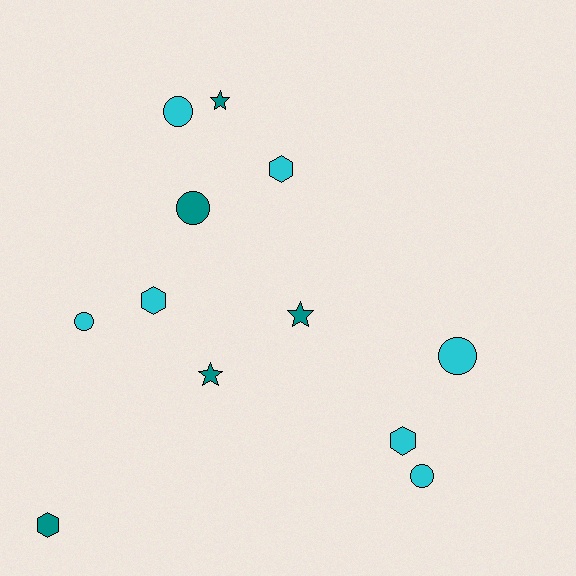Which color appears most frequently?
Cyan, with 7 objects.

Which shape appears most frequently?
Circle, with 5 objects.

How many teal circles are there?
There is 1 teal circle.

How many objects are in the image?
There are 12 objects.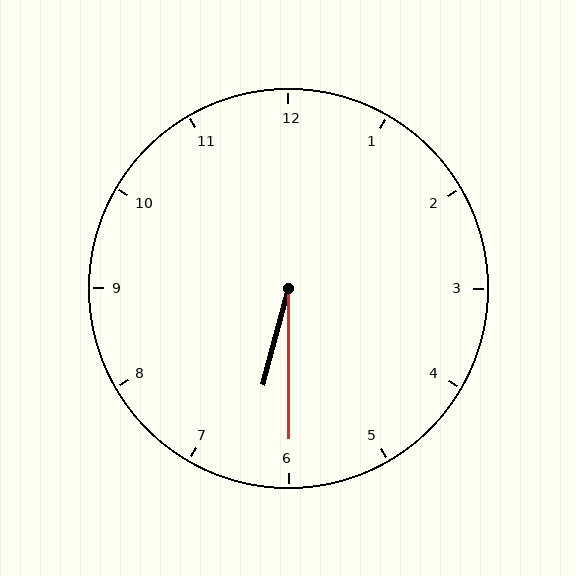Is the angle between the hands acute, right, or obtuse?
It is acute.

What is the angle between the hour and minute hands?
Approximately 15 degrees.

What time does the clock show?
6:30.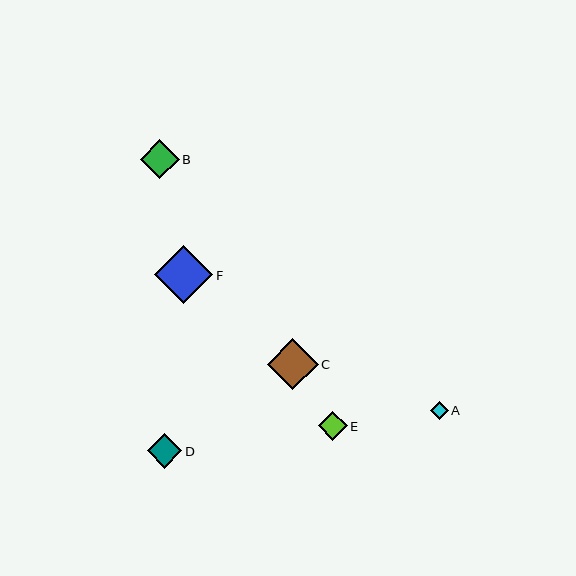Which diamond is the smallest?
Diamond A is the smallest with a size of approximately 18 pixels.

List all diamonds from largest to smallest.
From largest to smallest: F, C, B, D, E, A.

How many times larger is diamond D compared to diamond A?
Diamond D is approximately 1.9 times the size of diamond A.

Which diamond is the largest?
Diamond F is the largest with a size of approximately 58 pixels.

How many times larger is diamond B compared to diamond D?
Diamond B is approximately 1.1 times the size of diamond D.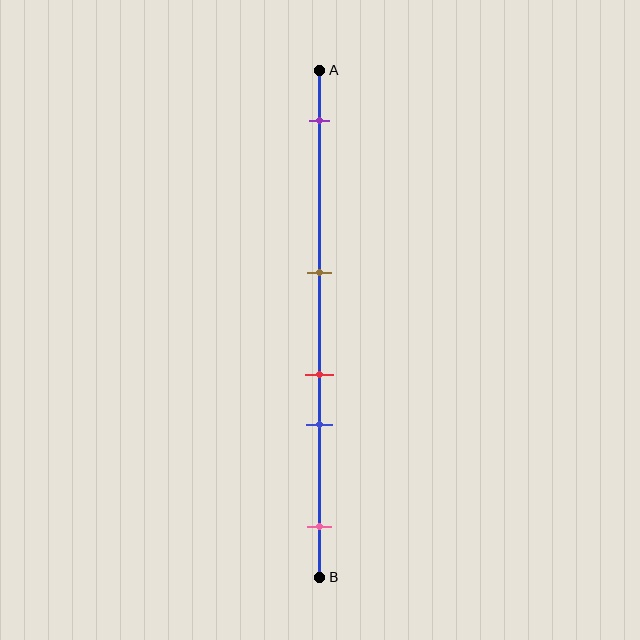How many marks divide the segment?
There are 5 marks dividing the segment.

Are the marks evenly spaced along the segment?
No, the marks are not evenly spaced.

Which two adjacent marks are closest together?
The red and blue marks are the closest adjacent pair.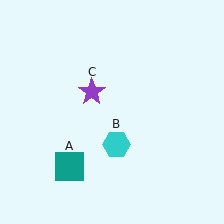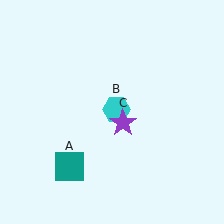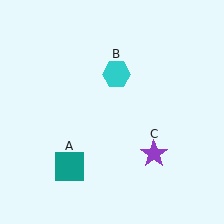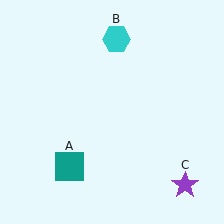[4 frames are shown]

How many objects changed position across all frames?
2 objects changed position: cyan hexagon (object B), purple star (object C).